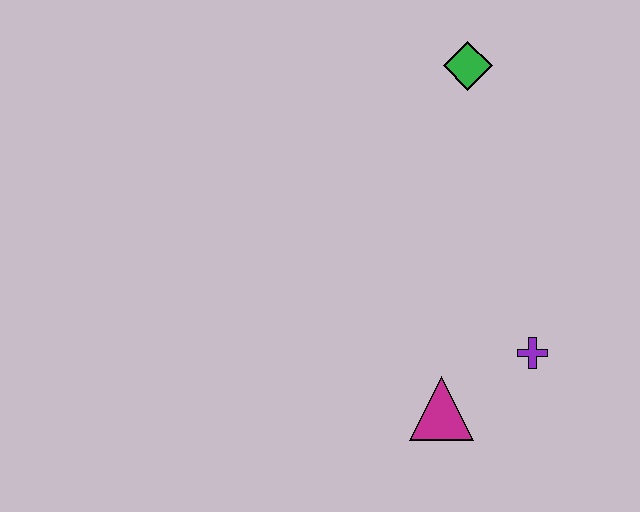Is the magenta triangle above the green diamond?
No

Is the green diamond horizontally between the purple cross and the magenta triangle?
Yes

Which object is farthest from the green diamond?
The magenta triangle is farthest from the green diamond.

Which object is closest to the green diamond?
The purple cross is closest to the green diamond.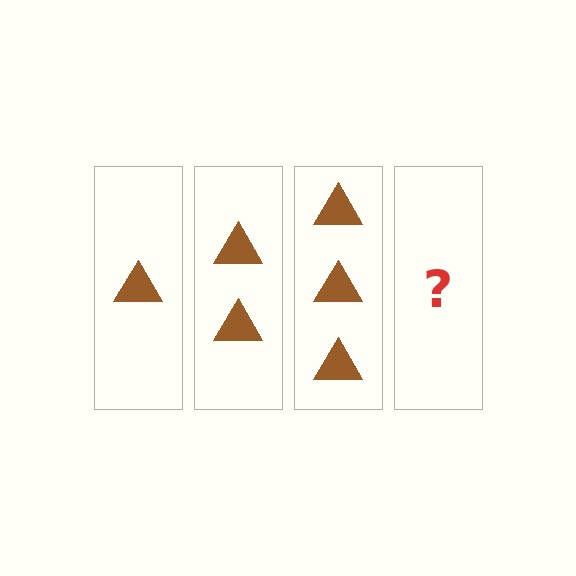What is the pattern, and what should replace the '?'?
The pattern is that each step adds one more triangle. The '?' should be 4 triangles.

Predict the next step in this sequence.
The next step is 4 triangles.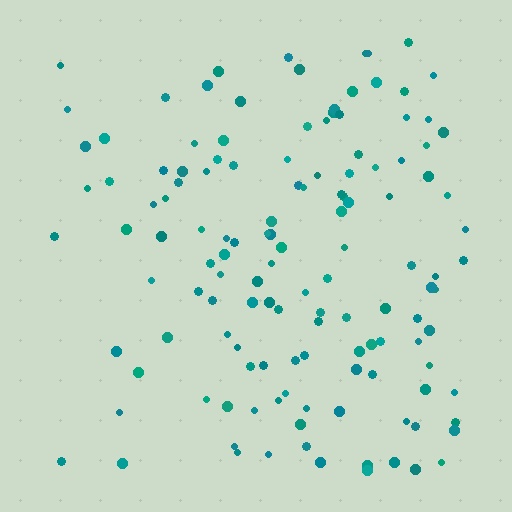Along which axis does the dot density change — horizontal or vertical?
Horizontal.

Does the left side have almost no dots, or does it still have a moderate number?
Still a moderate number, just noticeably fewer than the right.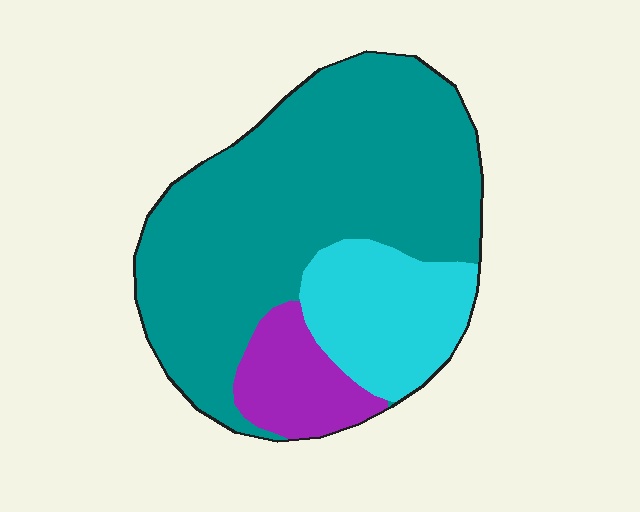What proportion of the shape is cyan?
Cyan takes up about one fifth (1/5) of the shape.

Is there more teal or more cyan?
Teal.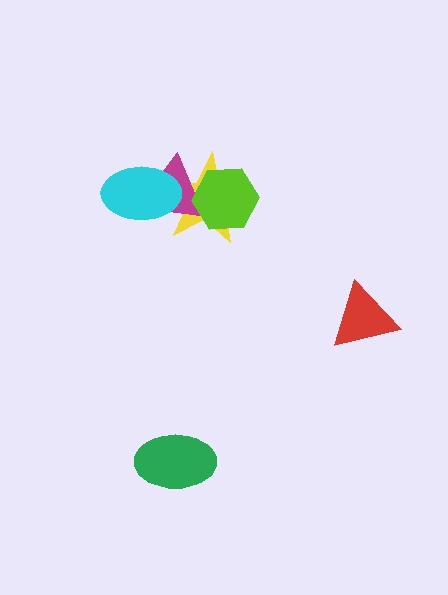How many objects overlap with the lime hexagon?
2 objects overlap with the lime hexagon.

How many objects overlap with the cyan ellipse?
2 objects overlap with the cyan ellipse.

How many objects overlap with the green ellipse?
0 objects overlap with the green ellipse.